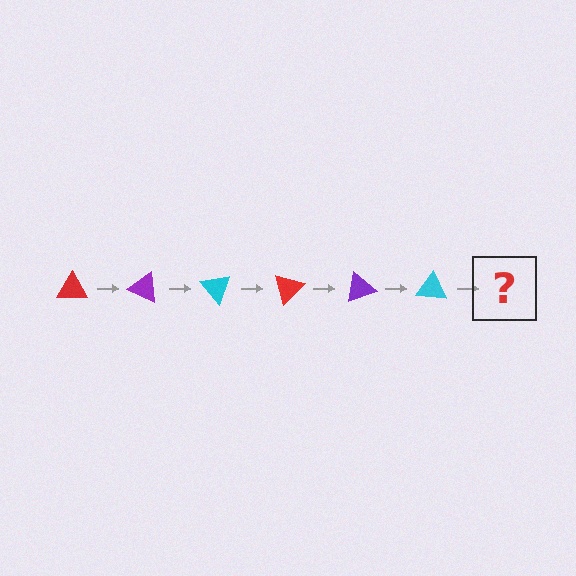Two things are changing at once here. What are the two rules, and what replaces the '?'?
The two rules are that it rotates 25 degrees each step and the color cycles through red, purple, and cyan. The '?' should be a red triangle, rotated 150 degrees from the start.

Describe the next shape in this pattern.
It should be a red triangle, rotated 150 degrees from the start.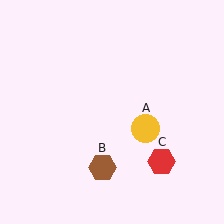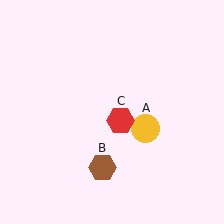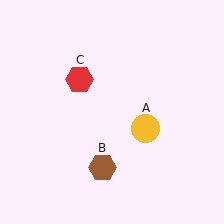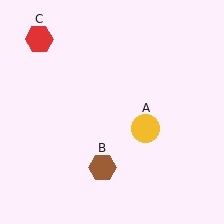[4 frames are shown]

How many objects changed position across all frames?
1 object changed position: red hexagon (object C).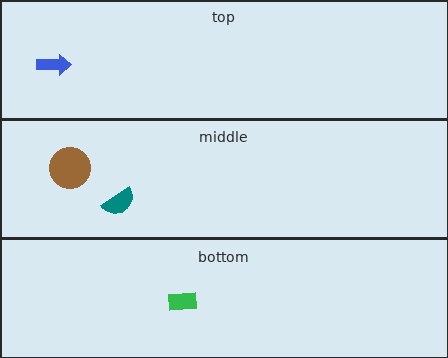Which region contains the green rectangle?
The bottom region.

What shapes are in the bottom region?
The green rectangle.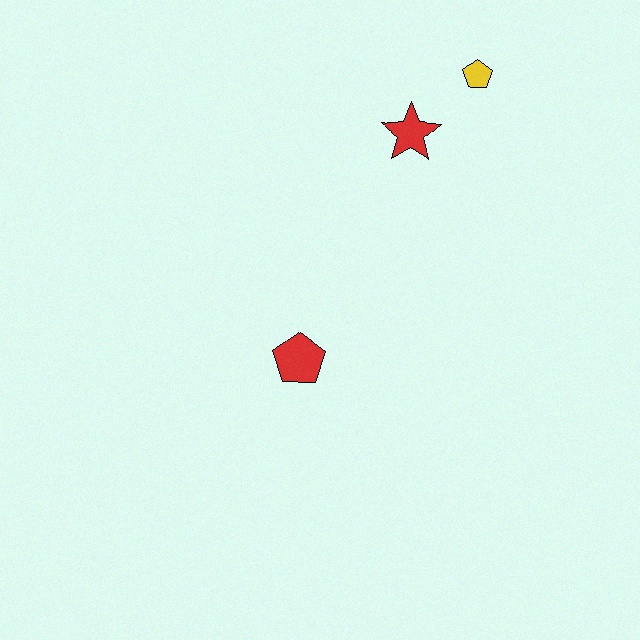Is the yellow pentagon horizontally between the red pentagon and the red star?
No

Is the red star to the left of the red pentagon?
No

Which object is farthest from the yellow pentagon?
The red pentagon is farthest from the yellow pentagon.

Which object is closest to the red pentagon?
The red star is closest to the red pentagon.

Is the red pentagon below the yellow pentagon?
Yes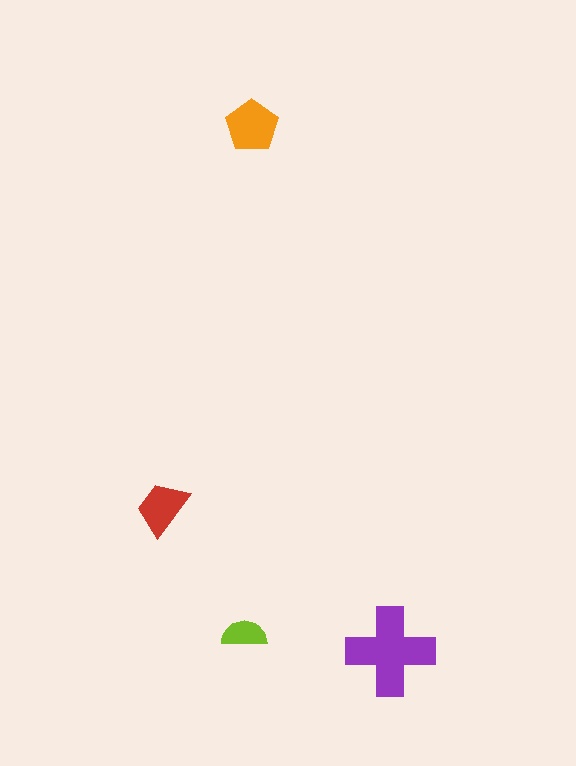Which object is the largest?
The purple cross.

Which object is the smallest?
The lime semicircle.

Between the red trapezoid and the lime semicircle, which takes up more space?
The red trapezoid.